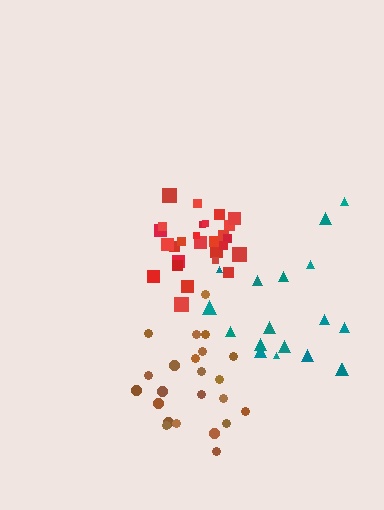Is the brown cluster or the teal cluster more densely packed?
Brown.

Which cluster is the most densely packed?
Red.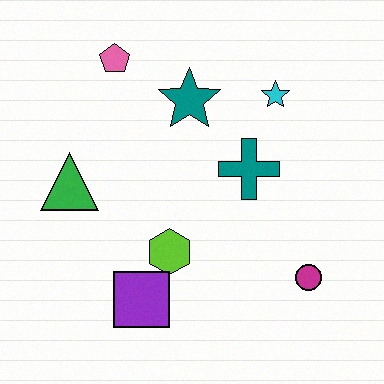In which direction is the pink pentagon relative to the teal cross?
The pink pentagon is to the left of the teal cross.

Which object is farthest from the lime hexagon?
The pink pentagon is farthest from the lime hexagon.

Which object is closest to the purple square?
The lime hexagon is closest to the purple square.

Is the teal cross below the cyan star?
Yes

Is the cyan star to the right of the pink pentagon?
Yes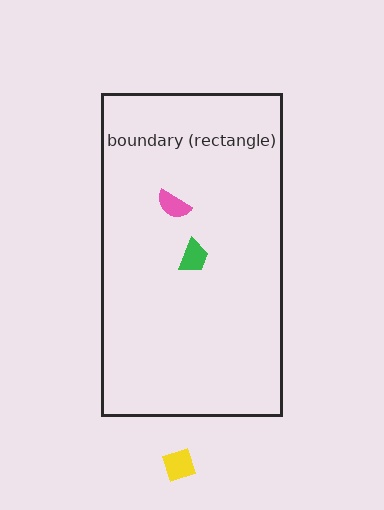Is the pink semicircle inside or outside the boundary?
Inside.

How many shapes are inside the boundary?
2 inside, 1 outside.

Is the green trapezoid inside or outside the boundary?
Inside.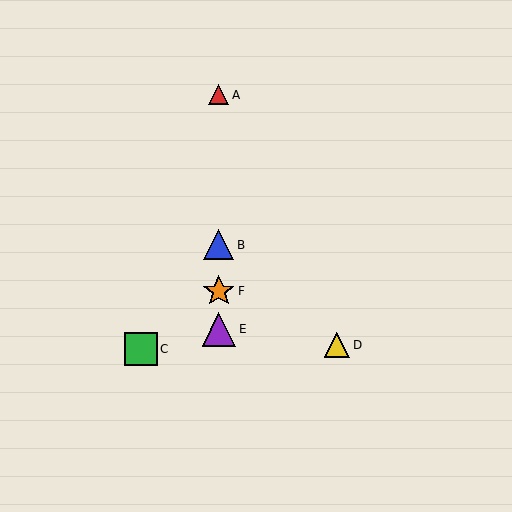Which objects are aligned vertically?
Objects A, B, E, F are aligned vertically.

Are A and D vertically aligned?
No, A is at x≈219 and D is at x≈337.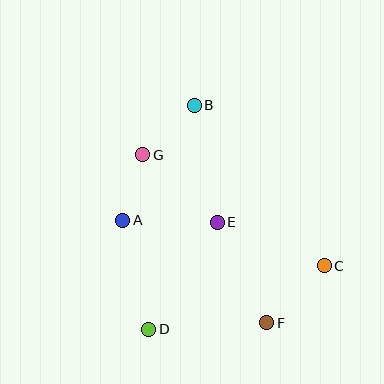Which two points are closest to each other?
Points A and G are closest to each other.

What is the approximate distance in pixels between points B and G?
The distance between B and G is approximately 71 pixels.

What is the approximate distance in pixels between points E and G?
The distance between E and G is approximately 101 pixels.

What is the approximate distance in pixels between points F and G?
The distance between F and G is approximately 209 pixels.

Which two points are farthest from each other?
Points B and F are farthest from each other.